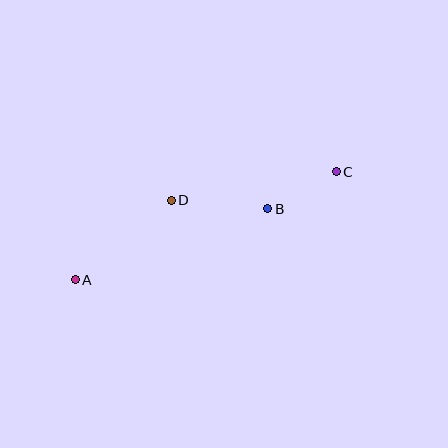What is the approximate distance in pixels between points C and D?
The distance between C and D is approximately 167 pixels.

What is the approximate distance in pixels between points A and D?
The distance between A and D is approximately 125 pixels.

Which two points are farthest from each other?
Points A and C are farthest from each other.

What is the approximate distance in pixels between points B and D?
The distance between B and D is approximately 97 pixels.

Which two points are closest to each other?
Points B and C are closest to each other.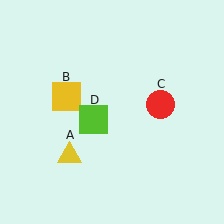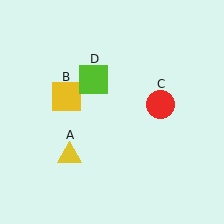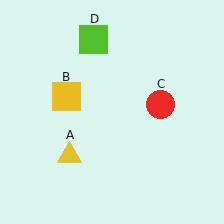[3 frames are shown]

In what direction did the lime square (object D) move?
The lime square (object D) moved up.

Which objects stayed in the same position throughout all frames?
Yellow triangle (object A) and yellow square (object B) and red circle (object C) remained stationary.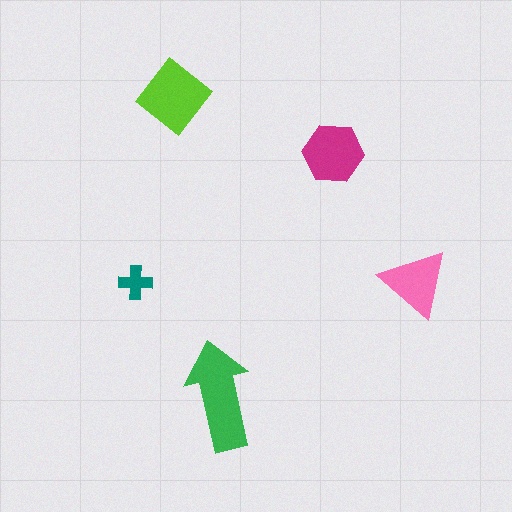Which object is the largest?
The green arrow.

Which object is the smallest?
The teal cross.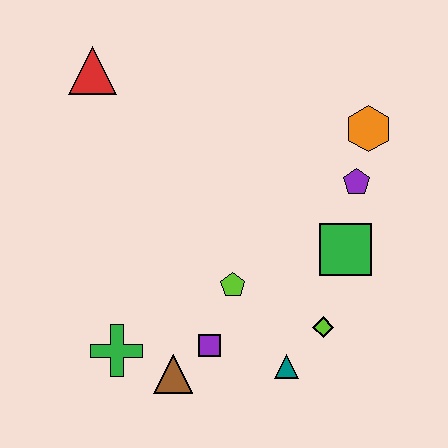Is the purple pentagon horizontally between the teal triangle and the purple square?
No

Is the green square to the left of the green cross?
No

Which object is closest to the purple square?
The brown triangle is closest to the purple square.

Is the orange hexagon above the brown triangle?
Yes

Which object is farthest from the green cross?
The orange hexagon is farthest from the green cross.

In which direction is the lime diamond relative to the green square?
The lime diamond is below the green square.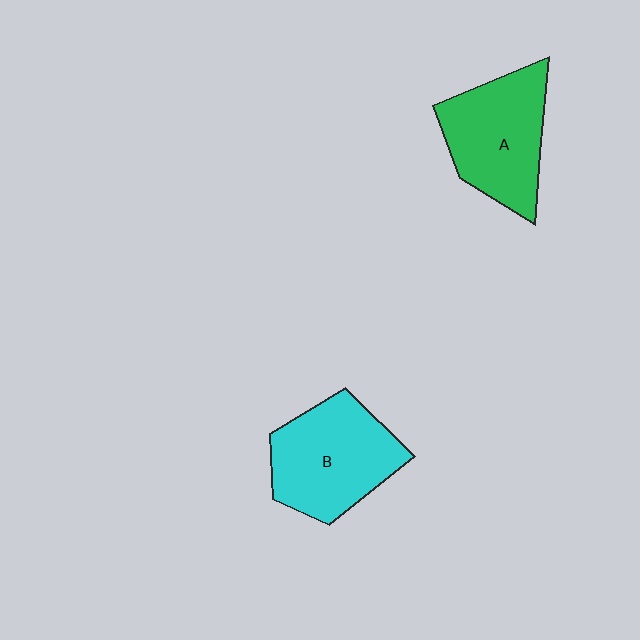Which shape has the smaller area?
Shape A (green).